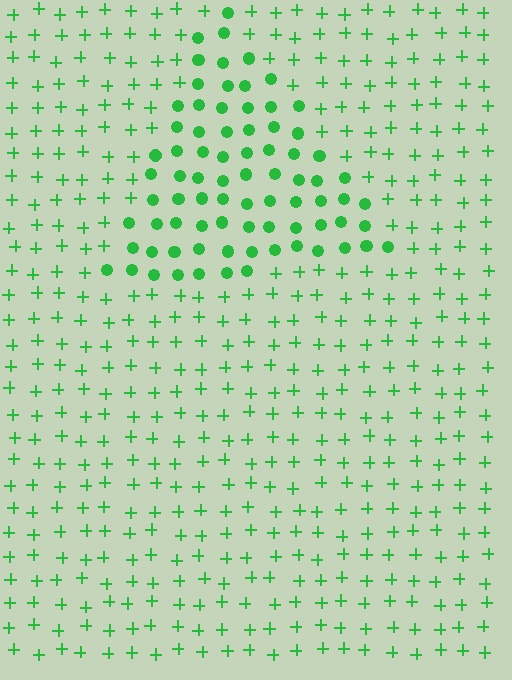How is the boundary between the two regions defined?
The boundary is defined by a change in element shape: circles inside vs. plus signs outside. All elements share the same color and spacing.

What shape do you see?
I see a triangle.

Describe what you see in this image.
The image is filled with small green elements arranged in a uniform grid. A triangle-shaped region contains circles, while the surrounding area contains plus signs. The boundary is defined purely by the change in element shape.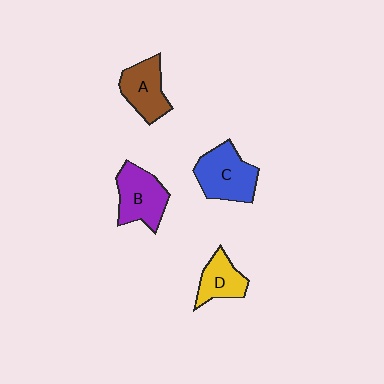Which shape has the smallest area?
Shape D (yellow).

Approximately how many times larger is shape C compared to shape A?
Approximately 1.3 times.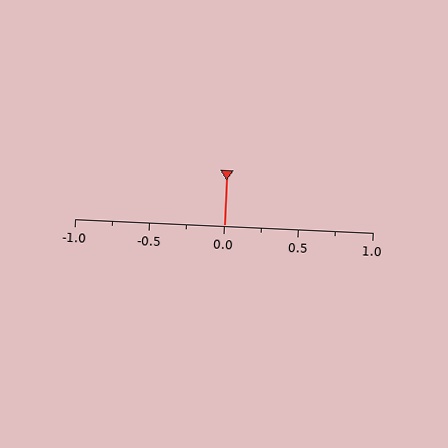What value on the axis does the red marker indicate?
The marker indicates approximately 0.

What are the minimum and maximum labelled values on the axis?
The axis runs from -1.0 to 1.0.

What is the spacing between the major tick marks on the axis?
The major ticks are spaced 0.5 apart.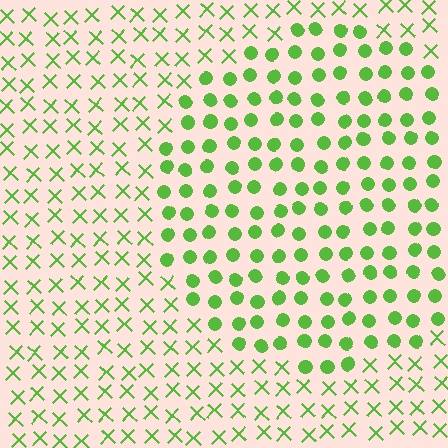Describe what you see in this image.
The image is filled with small lime elements arranged in a uniform grid. A circle-shaped region contains circles, while the surrounding area contains X marks. The boundary is defined purely by the change in element shape.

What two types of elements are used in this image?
The image uses circles inside the circle region and X marks outside it.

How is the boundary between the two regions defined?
The boundary is defined by a change in element shape: circles inside vs. X marks outside. All elements share the same color and spacing.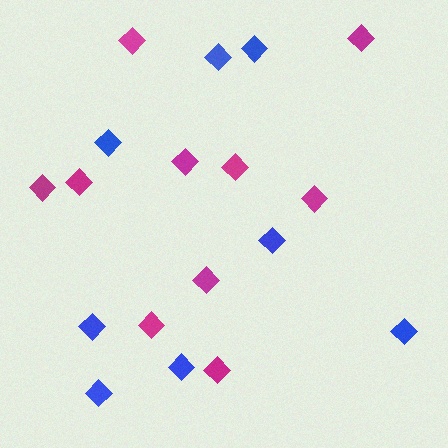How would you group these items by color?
There are 2 groups: one group of magenta diamonds (10) and one group of blue diamonds (8).